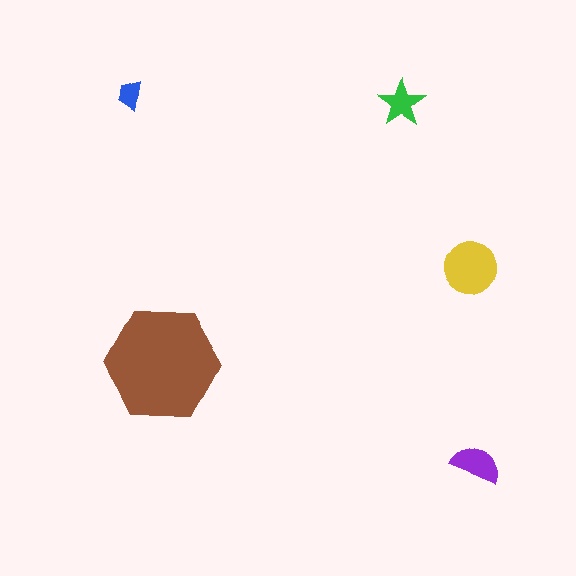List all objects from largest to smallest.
The brown hexagon, the yellow circle, the purple semicircle, the green star, the blue trapezoid.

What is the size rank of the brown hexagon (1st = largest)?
1st.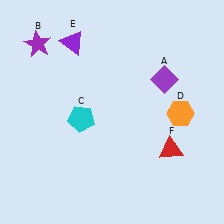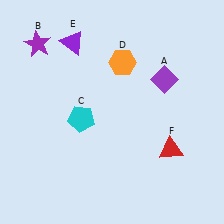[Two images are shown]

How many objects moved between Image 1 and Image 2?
1 object moved between the two images.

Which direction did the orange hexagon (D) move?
The orange hexagon (D) moved left.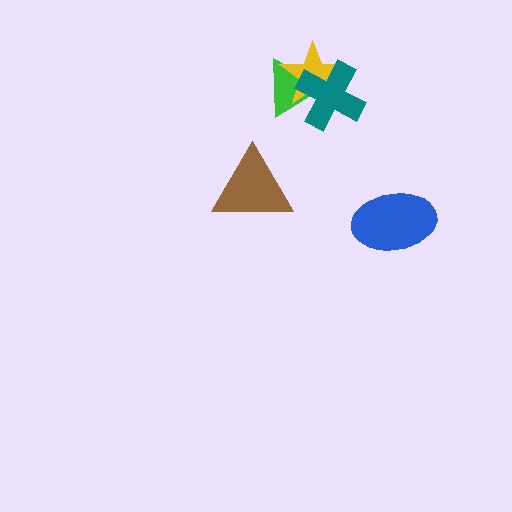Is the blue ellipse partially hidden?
No, no other shape covers it.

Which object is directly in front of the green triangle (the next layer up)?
The yellow star is directly in front of the green triangle.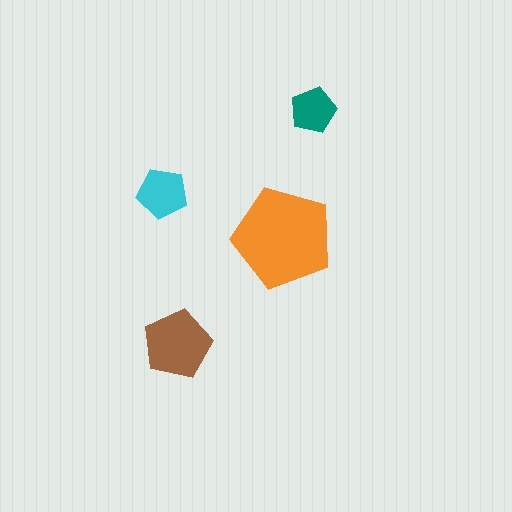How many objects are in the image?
There are 4 objects in the image.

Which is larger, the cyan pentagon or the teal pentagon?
The cyan one.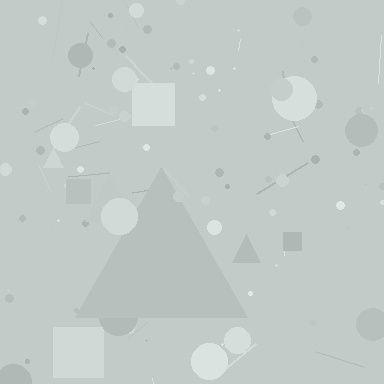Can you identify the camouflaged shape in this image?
The camouflaged shape is a triangle.